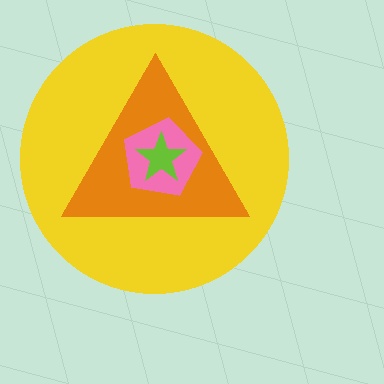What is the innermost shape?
The lime star.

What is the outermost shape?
The yellow circle.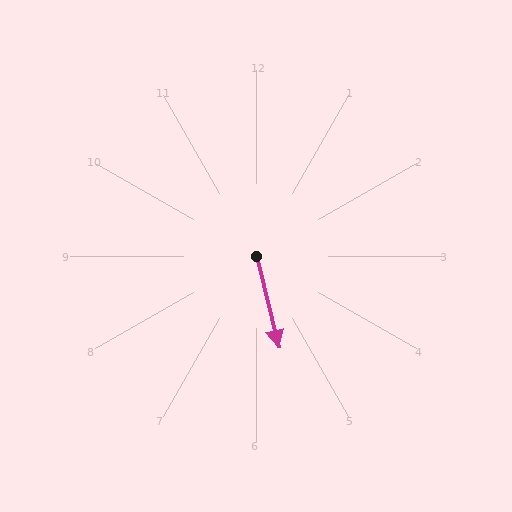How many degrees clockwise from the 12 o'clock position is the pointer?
Approximately 166 degrees.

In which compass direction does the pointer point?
South.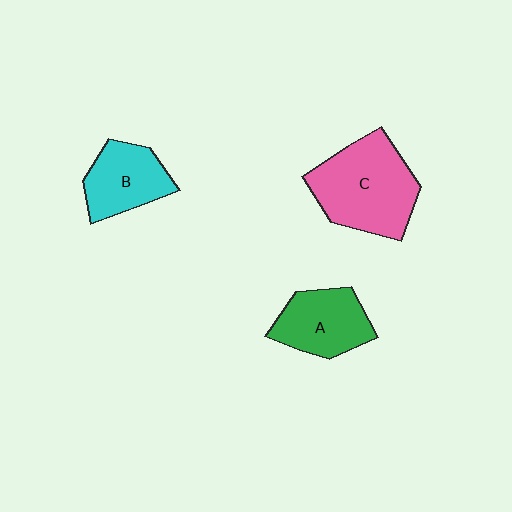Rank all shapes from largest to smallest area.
From largest to smallest: C (pink), A (green), B (cyan).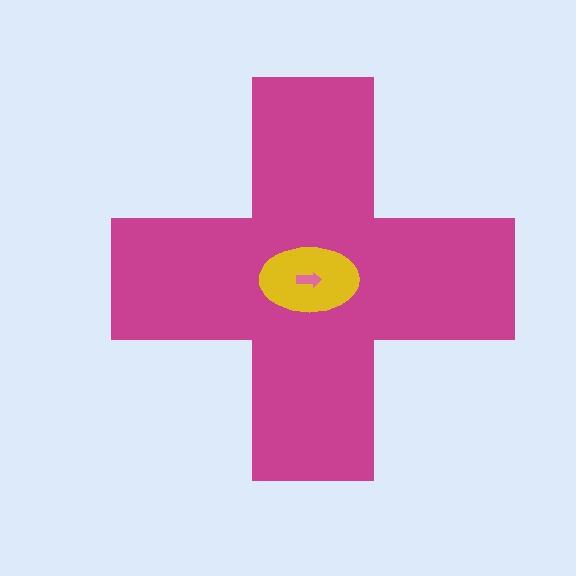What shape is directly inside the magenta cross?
The yellow ellipse.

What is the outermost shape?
The magenta cross.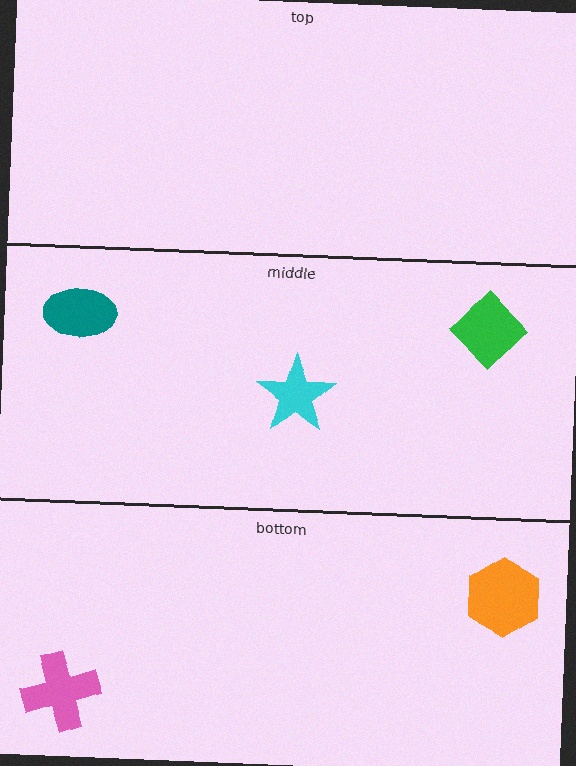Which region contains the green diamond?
The middle region.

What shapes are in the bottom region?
The pink cross, the orange hexagon.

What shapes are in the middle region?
The green diamond, the teal ellipse, the cyan star.